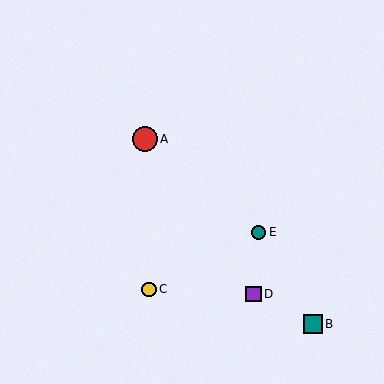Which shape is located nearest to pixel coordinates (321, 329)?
The teal square (labeled B) at (313, 324) is nearest to that location.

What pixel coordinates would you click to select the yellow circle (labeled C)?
Click at (149, 290) to select the yellow circle C.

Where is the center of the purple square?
The center of the purple square is at (254, 294).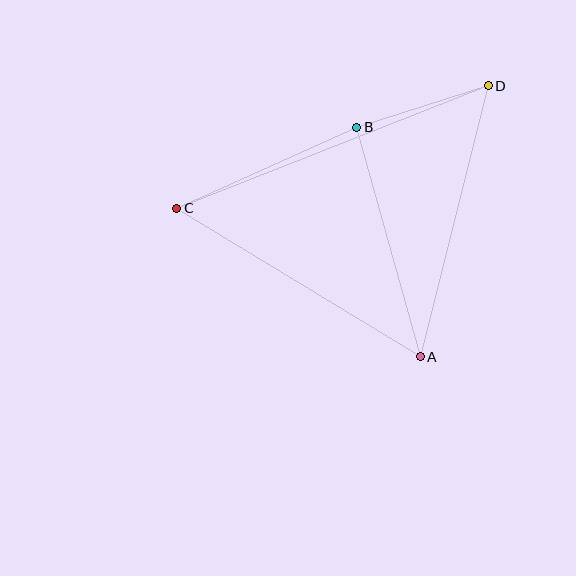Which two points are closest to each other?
Points B and D are closest to each other.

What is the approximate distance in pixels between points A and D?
The distance between A and D is approximately 279 pixels.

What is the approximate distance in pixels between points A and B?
The distance between A and B is approximately 238 pixels.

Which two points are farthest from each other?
Points C and D are farthest from each other.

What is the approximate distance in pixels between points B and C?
The distance between B and C is approximately 198 pixels.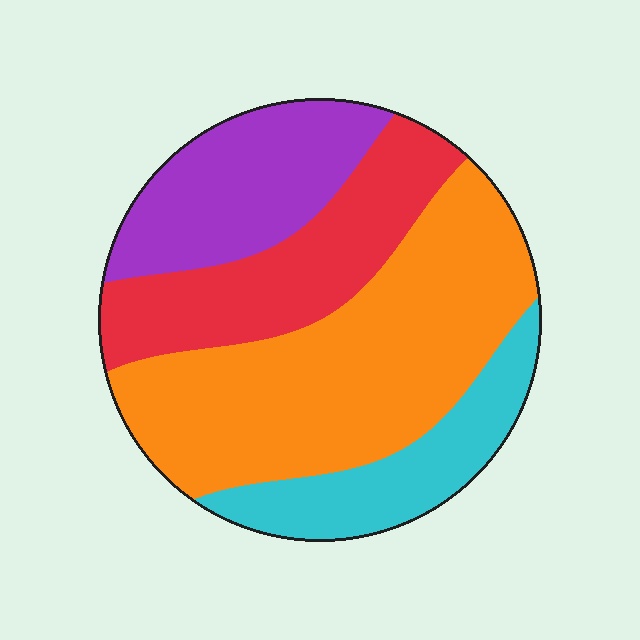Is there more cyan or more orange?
Orange.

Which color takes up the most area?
Orange, at roughly 45%.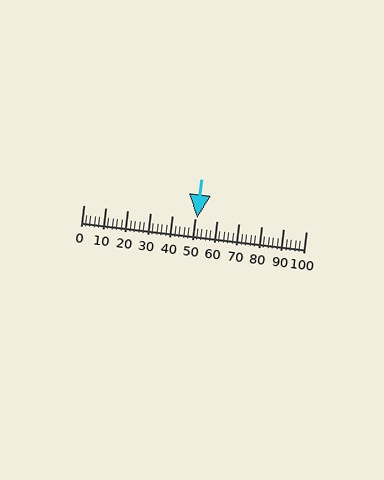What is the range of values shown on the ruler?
The ruler shows values from 0 to 100.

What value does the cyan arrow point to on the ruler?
The cyan arrow points to approximately 51.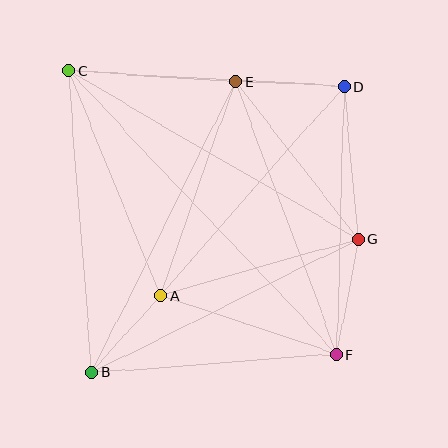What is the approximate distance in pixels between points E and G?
The distance between E and G is approximately 199 pixels.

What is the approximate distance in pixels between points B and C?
The distance between B and C is approximately 303 pixels.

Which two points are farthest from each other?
Points C and F are farthest from each other.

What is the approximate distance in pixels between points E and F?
The distance between E and F is approximately 291 pixels.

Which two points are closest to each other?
Points A and B are closest to each other.